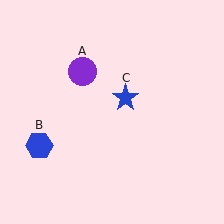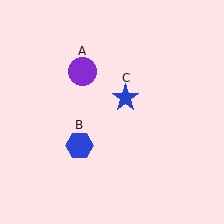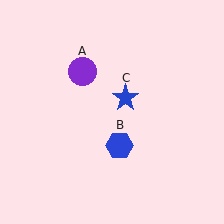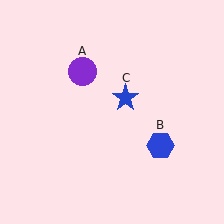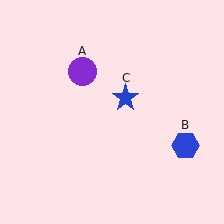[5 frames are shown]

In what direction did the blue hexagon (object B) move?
The blue hexagon (object B) moved right.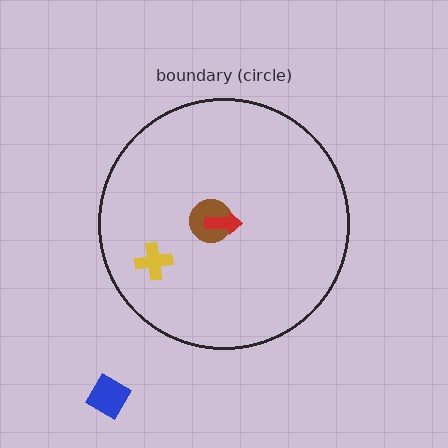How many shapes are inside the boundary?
3 inside, 1 outside.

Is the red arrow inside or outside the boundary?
Inside.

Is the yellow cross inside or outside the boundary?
Inside.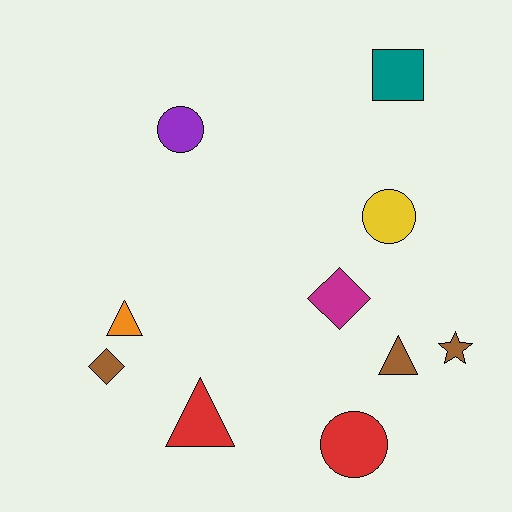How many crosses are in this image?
There are no crosses.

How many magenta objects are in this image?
There is 1 magenta object.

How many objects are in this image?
There are 10 objects.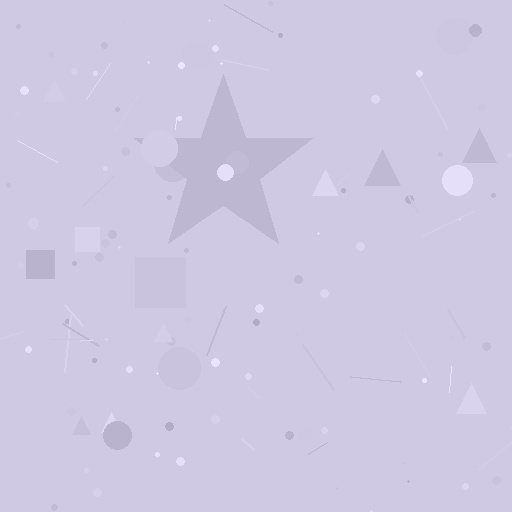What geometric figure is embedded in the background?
A star is embedded in the background.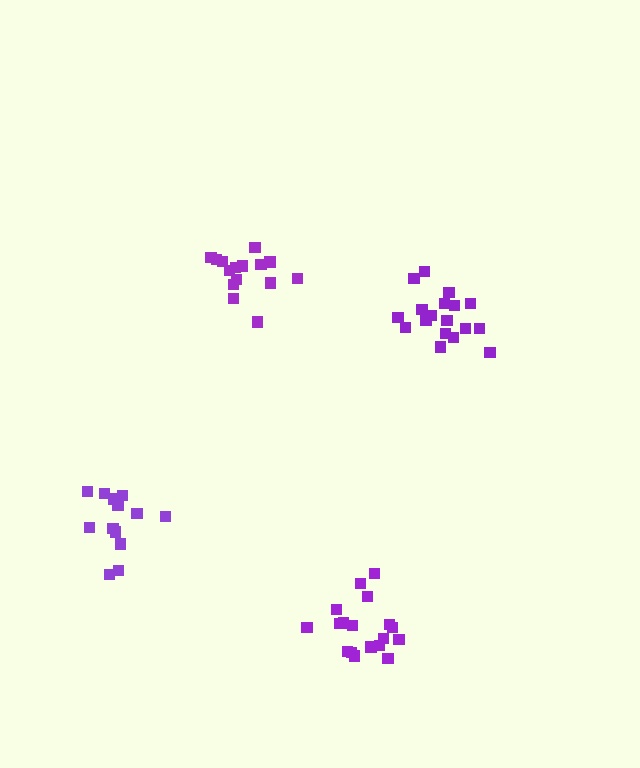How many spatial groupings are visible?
There are 4 spatial groupings.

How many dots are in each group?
Group 1: 18 dots, Group 2: 15 dots, Group 3: 13 dots, Group 4: 18 dots (64 total).